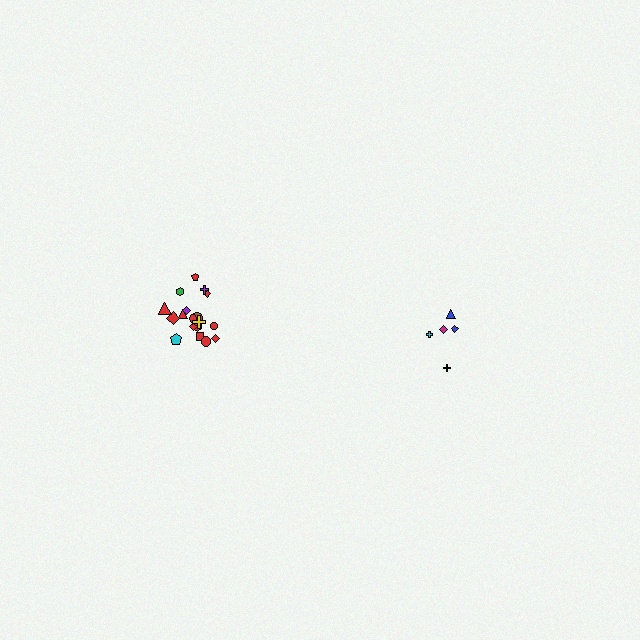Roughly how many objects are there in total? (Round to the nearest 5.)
Roughly 25 objects in total.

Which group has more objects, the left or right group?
The left group.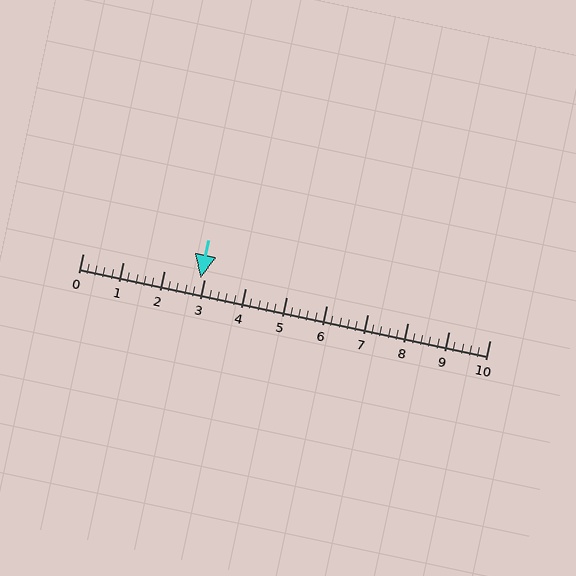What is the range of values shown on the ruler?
The ruler shows values from 0 to 10.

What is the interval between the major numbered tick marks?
The major tick marks are spaced 1 units apart.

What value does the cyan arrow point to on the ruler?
The cyan arrow points to approximately 2.9.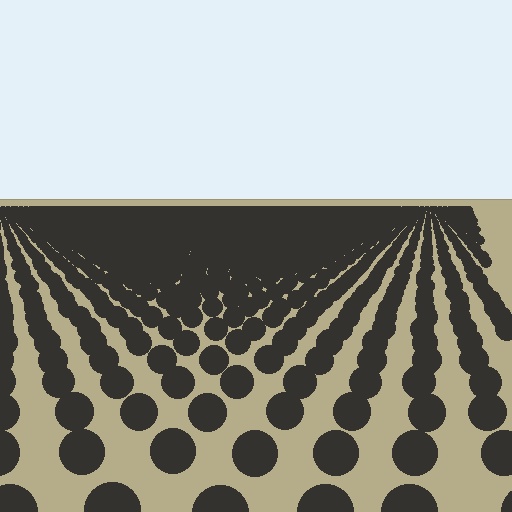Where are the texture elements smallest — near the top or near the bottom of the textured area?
Near the top.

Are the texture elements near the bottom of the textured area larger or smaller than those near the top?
Larger. Near the bottom, elements are closer to the viewer and appear at a bigger on-screen size.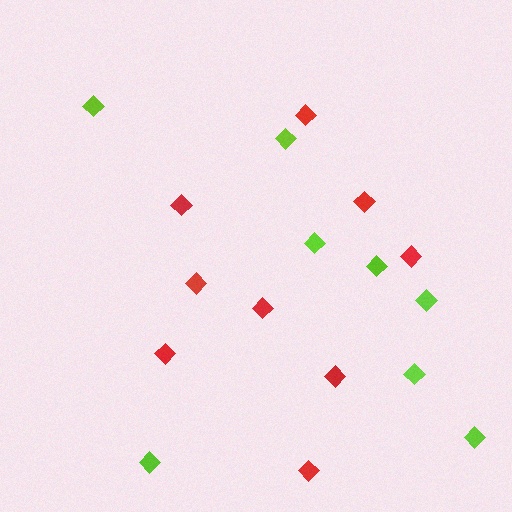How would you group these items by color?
There are 2 groups: one group of red diamonds (9) and one group of lime diamonds (8).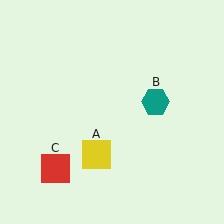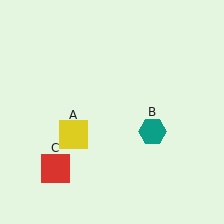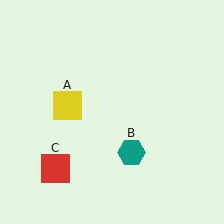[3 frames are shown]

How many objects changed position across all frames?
2 objects changed position: yellow square (object A), teal hexagon (object B).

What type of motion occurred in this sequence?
The yellow square (object A), teal hexagon (object B) rotated clockwise around the center of the scene.